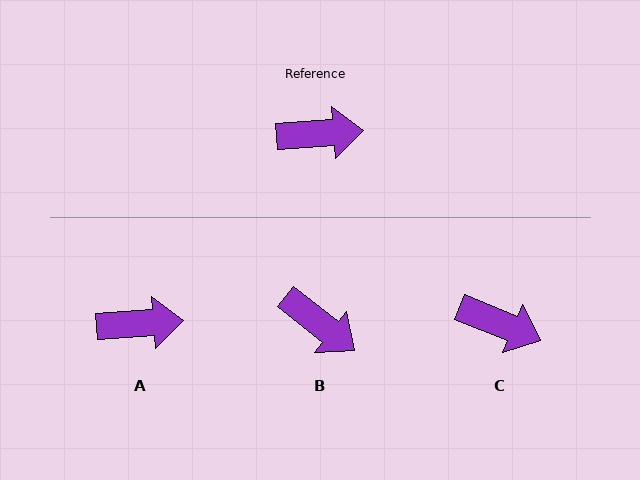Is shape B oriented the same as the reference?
No, it is off by about 42 degrees.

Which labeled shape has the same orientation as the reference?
A.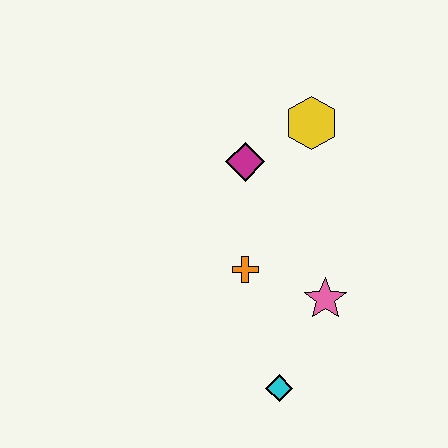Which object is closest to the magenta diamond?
The yellow hexagon is closest to the magenta diamond.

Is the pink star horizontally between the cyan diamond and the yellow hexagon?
No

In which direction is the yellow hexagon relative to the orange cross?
The yellow hexagon is above the orange cross.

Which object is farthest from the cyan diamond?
The yellow hexagon is farthest from the cyan diamond.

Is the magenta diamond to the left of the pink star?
Yes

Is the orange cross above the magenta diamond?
No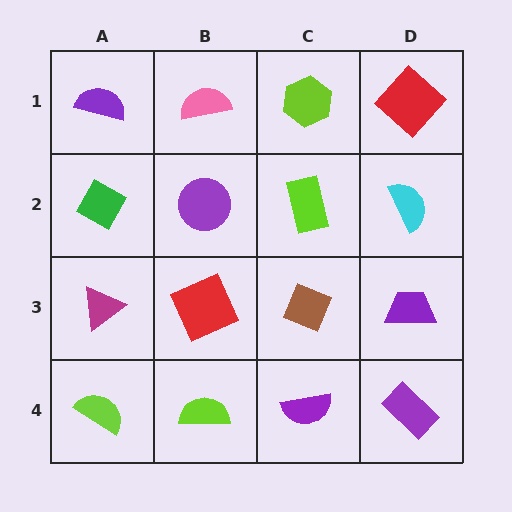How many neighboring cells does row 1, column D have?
2.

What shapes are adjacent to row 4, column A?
A magenta triangle (row 3, column A), a lime semicircle (row 4, column B).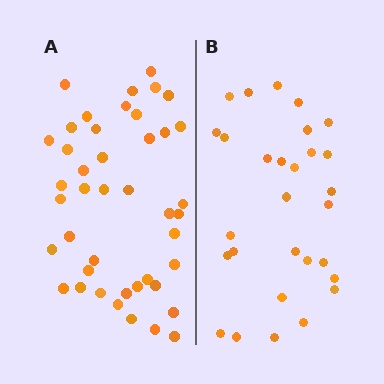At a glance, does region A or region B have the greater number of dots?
Region A (the left region) has more dots.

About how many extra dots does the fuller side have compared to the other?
Region A has approximately 15 more dots than region B.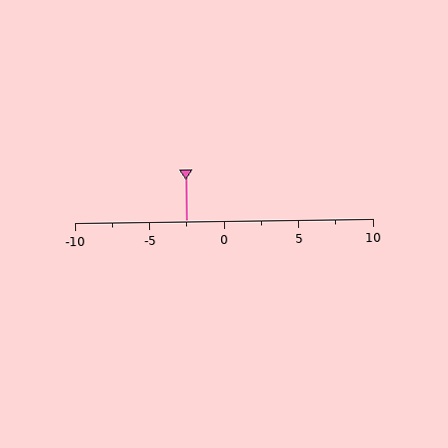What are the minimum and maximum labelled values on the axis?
The axis runs from -10 to 10.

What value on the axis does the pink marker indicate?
The marker indicates approximately -2.5.